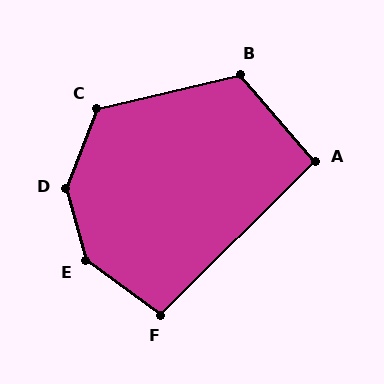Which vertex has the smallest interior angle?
A, at approximately 94 degrees.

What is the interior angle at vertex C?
Approximately 125 degrees (obtuse).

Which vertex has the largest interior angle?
D, at approximately 143 degrees.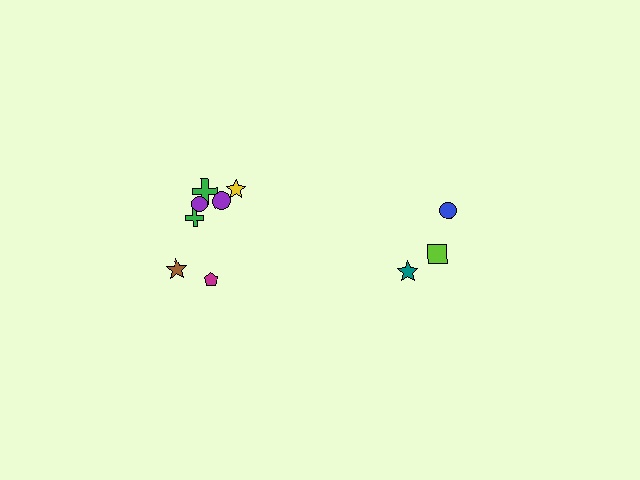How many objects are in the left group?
There are 7 objects.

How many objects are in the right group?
There are 3 objects.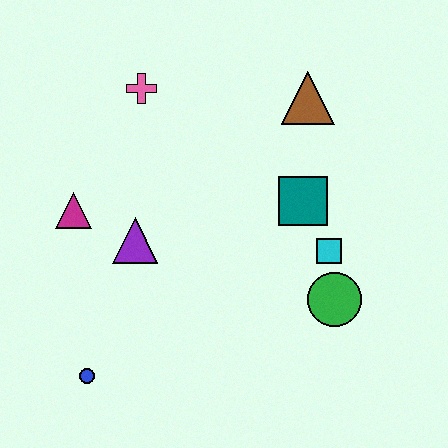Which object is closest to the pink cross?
The magenta triangle is closest to the pink cross.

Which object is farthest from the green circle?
The pink cross is farthest from the green circle.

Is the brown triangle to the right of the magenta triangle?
Yes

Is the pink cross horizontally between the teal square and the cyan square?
No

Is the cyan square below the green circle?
No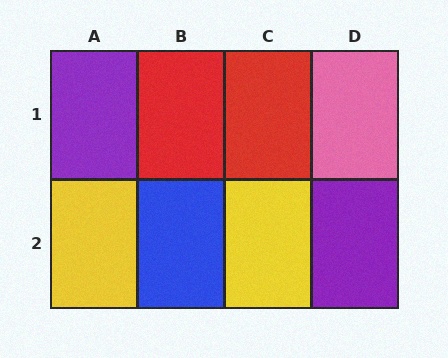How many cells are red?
2 cells are red.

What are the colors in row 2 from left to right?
Yellow, blue, yellow, purple.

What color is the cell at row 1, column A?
Purple.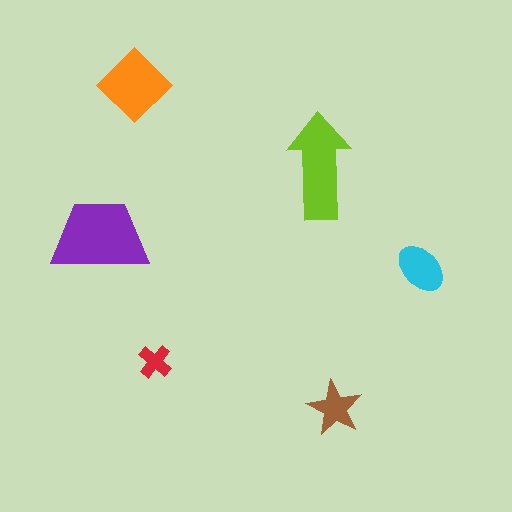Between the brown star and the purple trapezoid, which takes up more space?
The purple trapezoid.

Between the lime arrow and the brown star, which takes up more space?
The lime arrow.